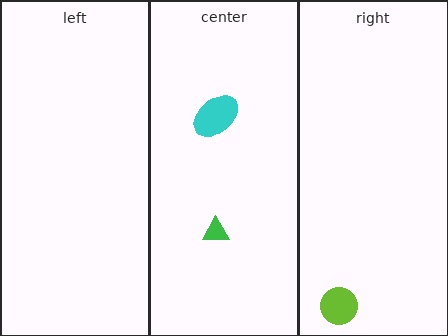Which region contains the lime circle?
The right region.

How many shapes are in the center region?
2.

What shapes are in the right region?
The lime circle.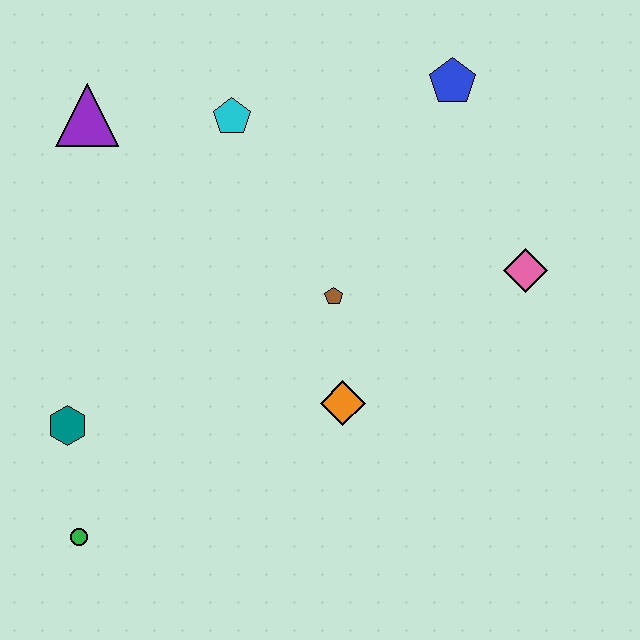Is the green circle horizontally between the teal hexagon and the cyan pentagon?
Yes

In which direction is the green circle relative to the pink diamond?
The green circle is to the left of the pink diamond.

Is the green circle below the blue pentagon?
Yes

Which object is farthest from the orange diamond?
The purple triangle is farthest from the orange diamond.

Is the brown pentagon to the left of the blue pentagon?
Yes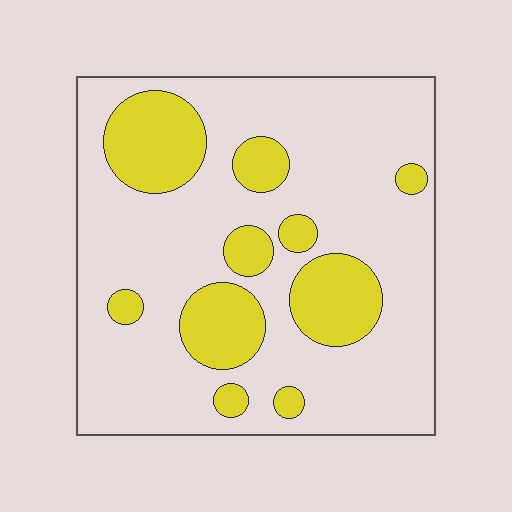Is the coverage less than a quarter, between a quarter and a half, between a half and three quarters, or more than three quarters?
Less than a quarter.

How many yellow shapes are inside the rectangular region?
10.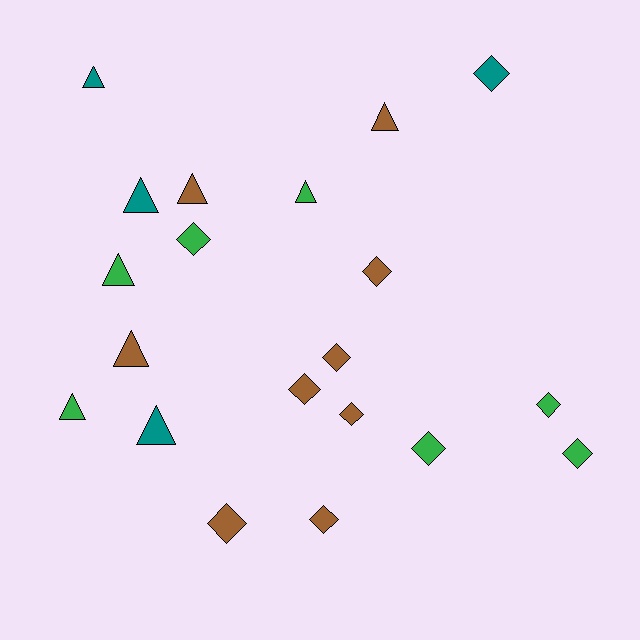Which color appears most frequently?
Brown, with 9 objects.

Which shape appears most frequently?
Diamond, with 11 objects.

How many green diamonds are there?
There are 4 green diamonds.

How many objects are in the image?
There are 20 objects.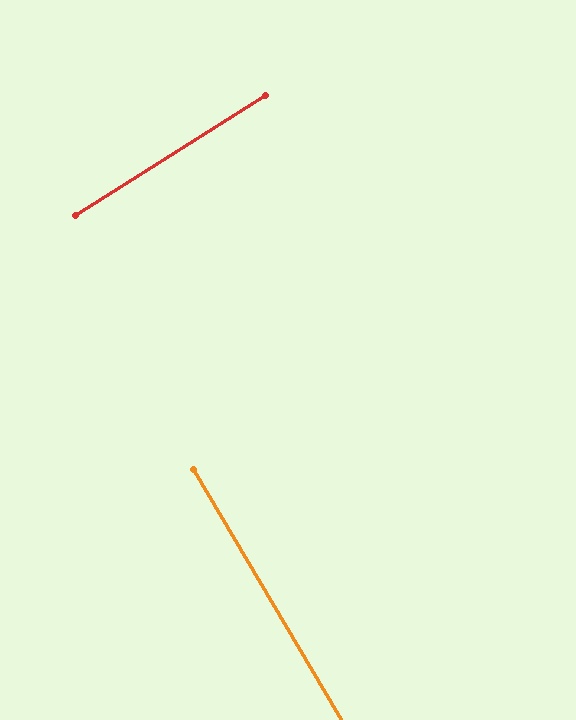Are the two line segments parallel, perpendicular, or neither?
Perpendicular — they meet at approximately 88°.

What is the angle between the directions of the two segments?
Approximately 88 degrees.